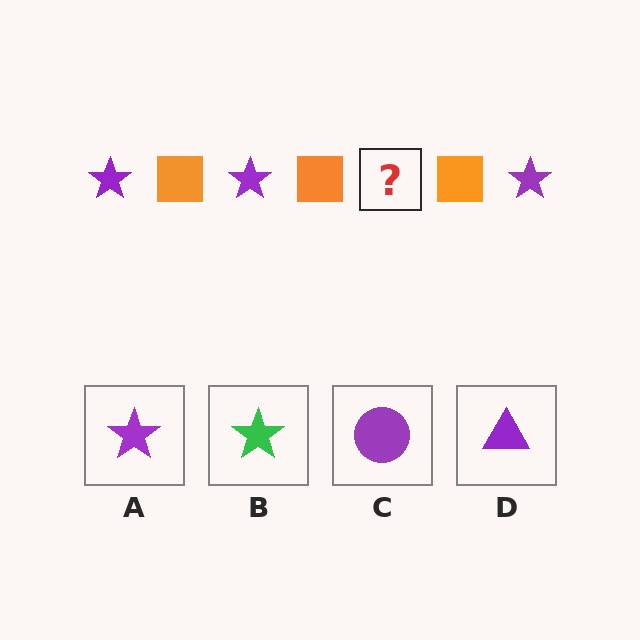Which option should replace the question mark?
Option A.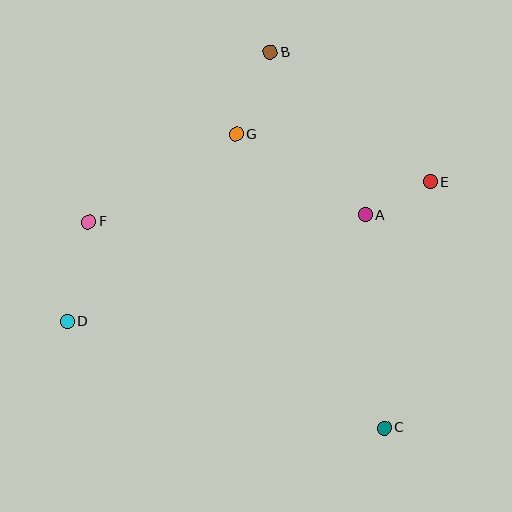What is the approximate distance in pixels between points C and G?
The distance between C and G is approximately 329 pixels.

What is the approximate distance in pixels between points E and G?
The distance between E and G is approximately 200 pixels.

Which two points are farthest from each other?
Points B and C are farthest from each other.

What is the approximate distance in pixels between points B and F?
The distance between B and F is approximately 249 pixels.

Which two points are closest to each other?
Points A and E are closest to each other.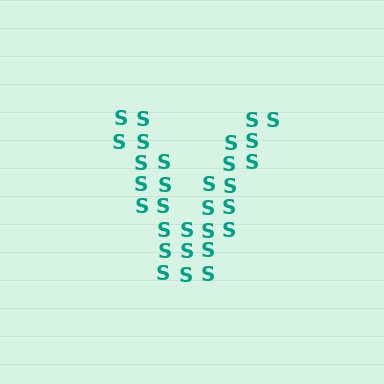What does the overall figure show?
The overall figure shows the letter V.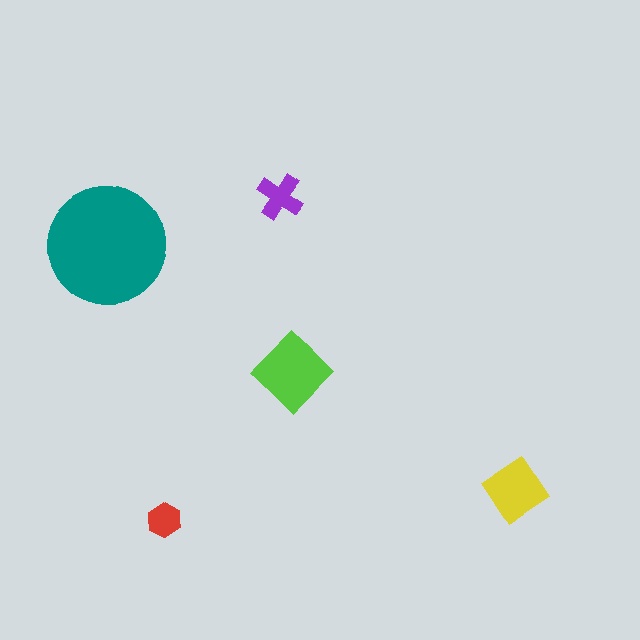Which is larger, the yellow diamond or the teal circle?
The teal circle.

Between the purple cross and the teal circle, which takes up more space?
The teal circle.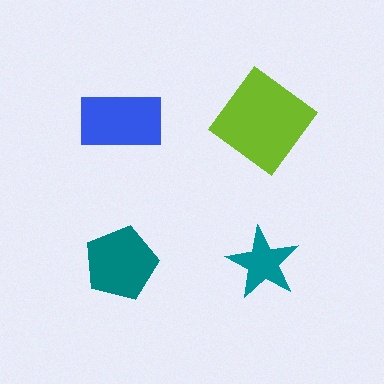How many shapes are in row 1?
2 shapes.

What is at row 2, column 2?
A teal star.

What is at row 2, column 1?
A teal pentagon.